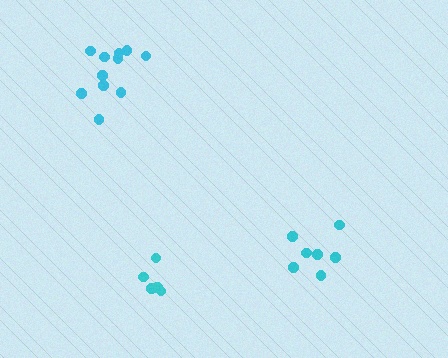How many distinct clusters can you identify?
There are 3 distinct clusters.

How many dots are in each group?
Group 1: 7 dots, Group 2: 11 dots, Group 3: 5 dots (23 total).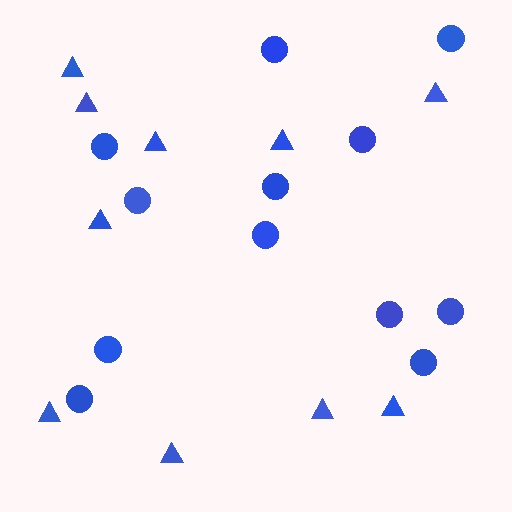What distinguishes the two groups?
There are 2 groups: one group of circles (12) and one group of triangles (10).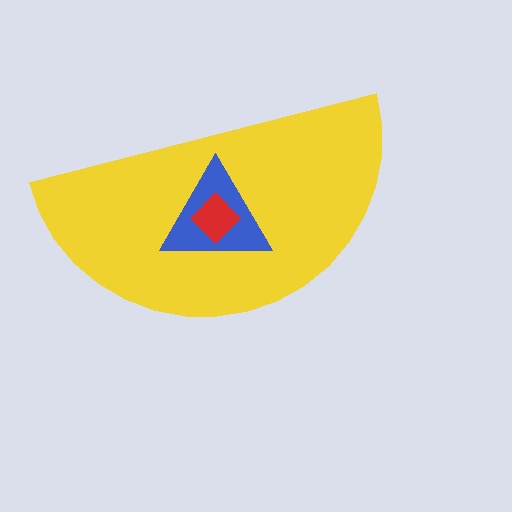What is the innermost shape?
The red diamond.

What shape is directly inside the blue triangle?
The red diamond.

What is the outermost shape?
The yellow semicircle.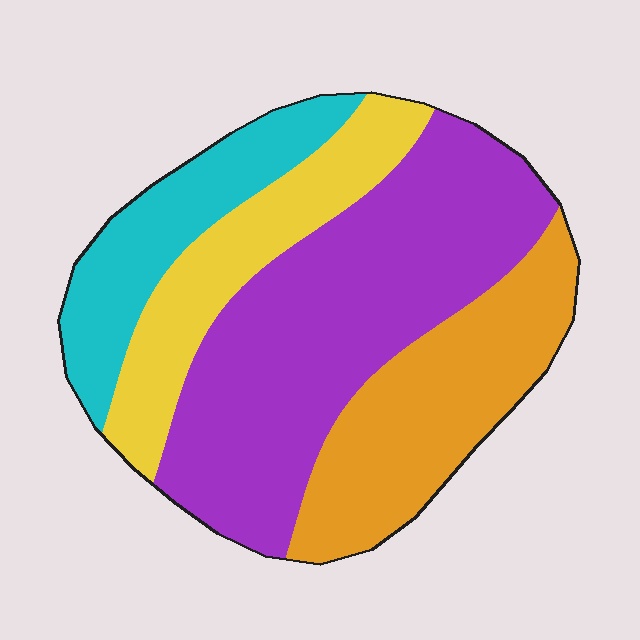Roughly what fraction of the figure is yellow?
Yellow takes up about one sixth (1/6) of the figure.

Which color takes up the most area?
Purple, at roughly 45%.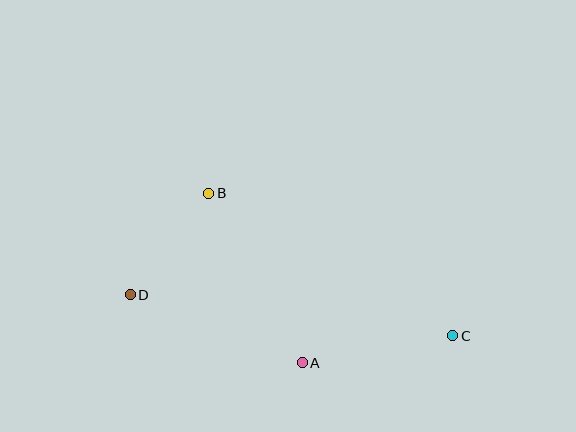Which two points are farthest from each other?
Points C and D are farthest from each other.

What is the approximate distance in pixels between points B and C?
The distance between B and C is approximately 282 pixels.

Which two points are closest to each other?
Points B and D are closest to each other.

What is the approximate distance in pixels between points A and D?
The distance between A and D is approximately 185 pixels.